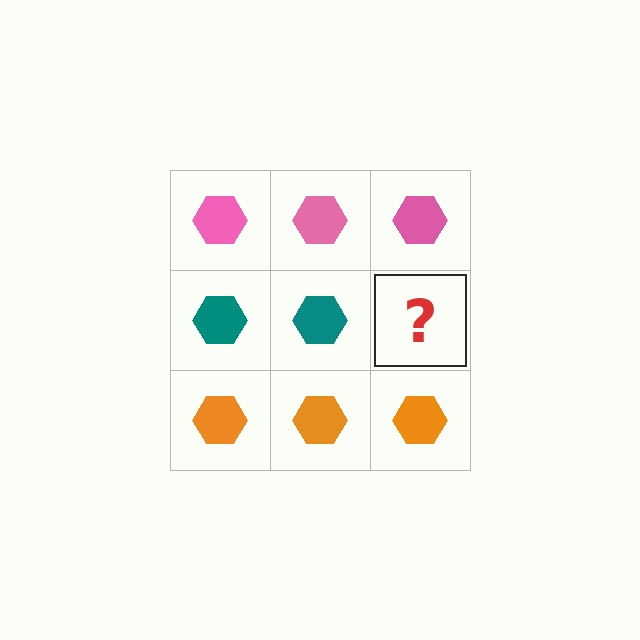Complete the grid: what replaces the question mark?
The question mark should be replaced with a teal hexagon.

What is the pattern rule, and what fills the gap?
The rule is that each row has a consistent color. The gap should be filled with a teal hexagon.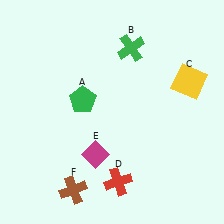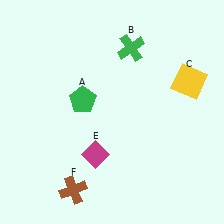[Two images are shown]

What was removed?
The red cross (D) was removed in Image 2.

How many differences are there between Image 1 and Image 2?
There is 1 difference between the two images.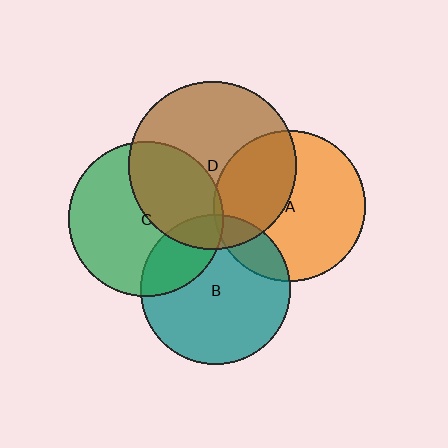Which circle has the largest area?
Circle D (brown).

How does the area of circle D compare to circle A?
Approximately 1.2 times.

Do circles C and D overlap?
Yes.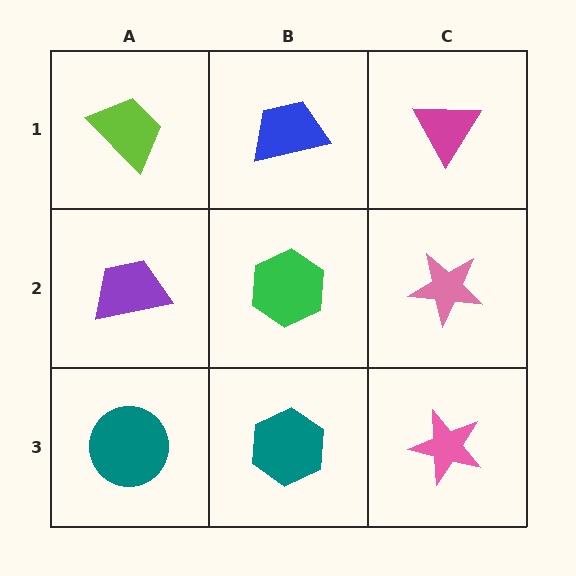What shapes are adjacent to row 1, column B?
A green hexagon (row 2, column B), a lime trapezoid (row 1, column A), a magenta triangle (row 1, column C).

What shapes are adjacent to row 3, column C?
A pink star (row 2, column C), a teal hexagon (row 3, column B).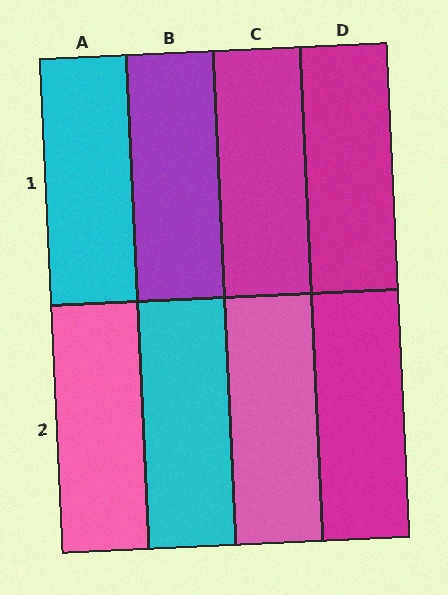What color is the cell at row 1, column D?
Magenta.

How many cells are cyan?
2 cells are cyan.